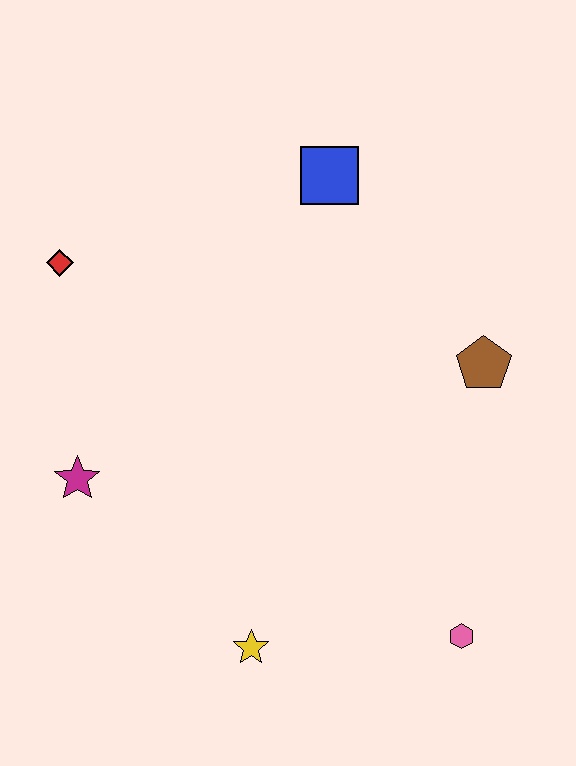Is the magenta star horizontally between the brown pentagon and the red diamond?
Yes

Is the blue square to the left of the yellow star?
No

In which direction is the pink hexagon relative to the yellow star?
The pink hexagon is to the right of the yellow star.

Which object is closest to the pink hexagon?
The yellow star is closest to the pink hexagon.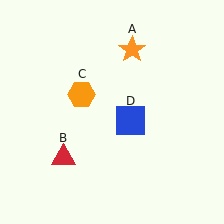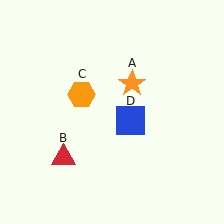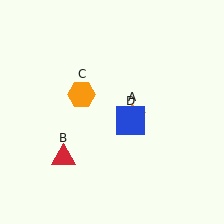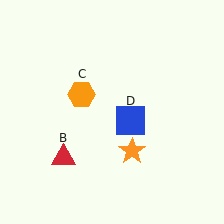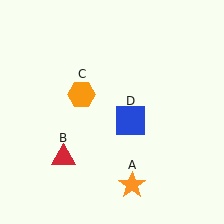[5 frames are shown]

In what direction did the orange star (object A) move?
The orange star (object A) moved down.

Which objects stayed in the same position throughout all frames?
Red triangle (object B) and orange hexagon (object C) and blue square (object D) remained stationary.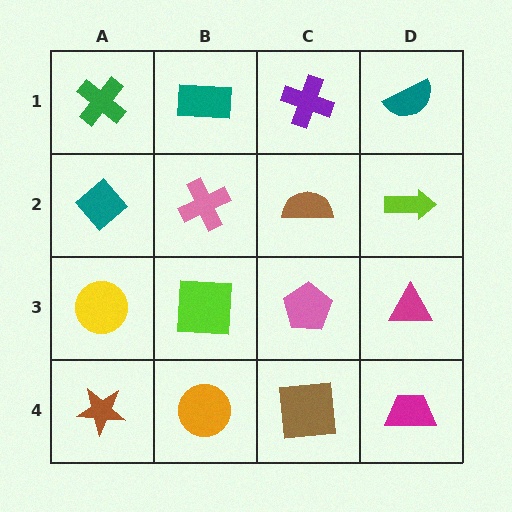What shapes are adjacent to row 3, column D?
A lime arrow (row 2, column D), a magenta trapezoid (row 4, column D), a pink pentagon (row 3, column C).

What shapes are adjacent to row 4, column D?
A magenta triangle (row 3, column D), a brown square (row 4, column C).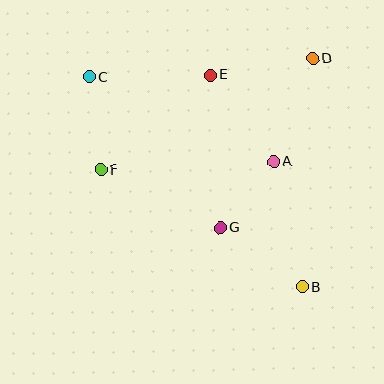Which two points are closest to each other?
Points A and G are closest to each other.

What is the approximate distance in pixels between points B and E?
The distance between B and E is approximately 231 pixels.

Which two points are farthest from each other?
Points B and C are farthest from each other.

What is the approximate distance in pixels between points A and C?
The distance between A and C is approximately 203 pixels.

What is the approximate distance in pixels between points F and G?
The distance between F and G is approximately 133 pixels.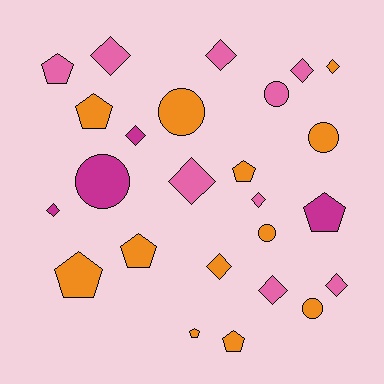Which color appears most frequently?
Orange, with 12 objects.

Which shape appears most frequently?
Diamond, with 11 objects.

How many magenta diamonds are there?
There are 2 magenta diamonds.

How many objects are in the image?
There are 25 objects.